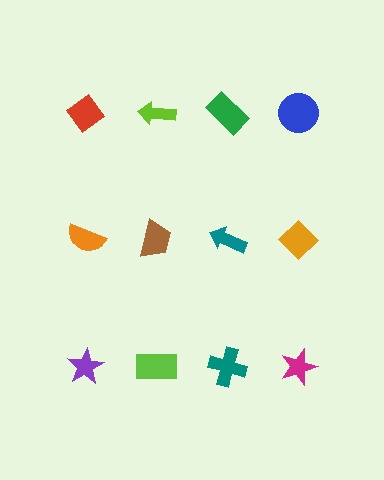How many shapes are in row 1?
4 shapes.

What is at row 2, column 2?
A brown trapezoid.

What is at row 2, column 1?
An orange semicircle.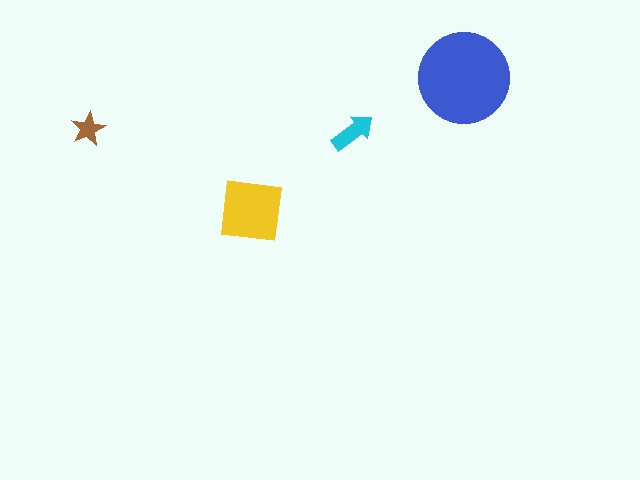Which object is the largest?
The blue circle.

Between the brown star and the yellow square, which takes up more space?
The yellow square.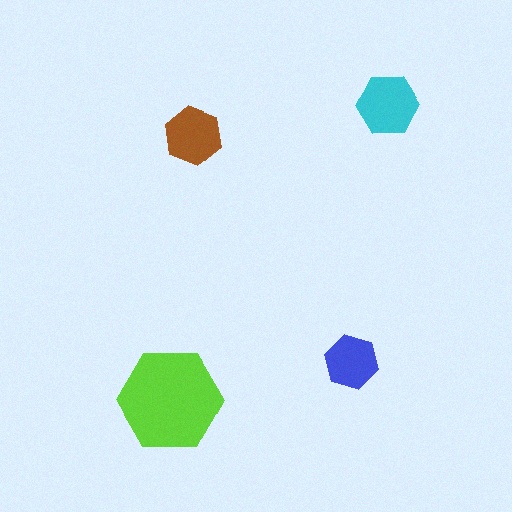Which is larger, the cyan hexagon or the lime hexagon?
The lime one.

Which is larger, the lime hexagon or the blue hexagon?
The lime one.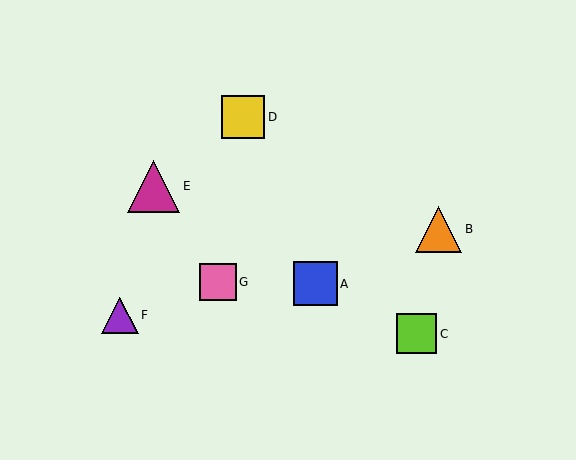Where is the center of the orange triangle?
The center of the orange triangle is at (439, 229).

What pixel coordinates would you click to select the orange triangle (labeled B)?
Click at (439, 229) to select the orange triangle B.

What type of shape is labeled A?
Shape A is a blue square.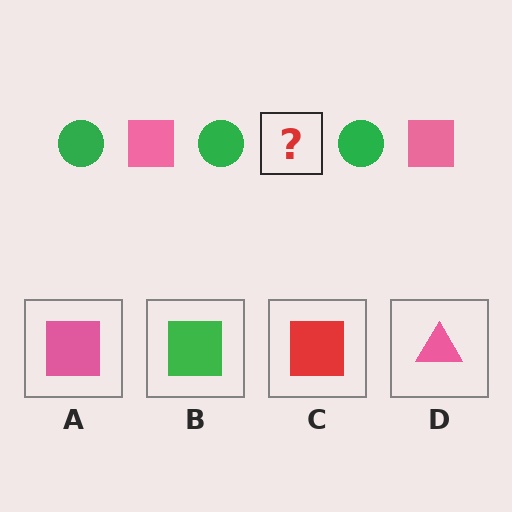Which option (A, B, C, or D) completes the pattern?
A.